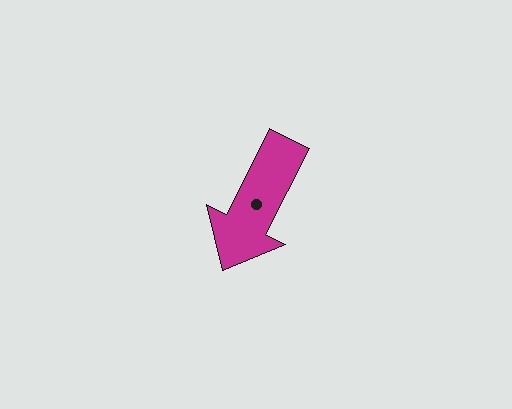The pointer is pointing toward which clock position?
Roughly 7 o'clock.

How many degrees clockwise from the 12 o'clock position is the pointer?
Approximately 207 degrees.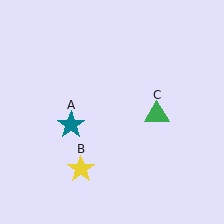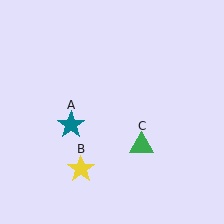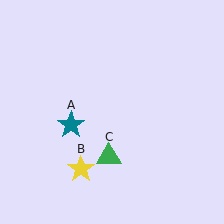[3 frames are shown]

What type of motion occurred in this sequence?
The green triangle (object C) rotated clockwise around the center of the scene.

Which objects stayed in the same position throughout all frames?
Teal star (object A) and yellow star (object B) remained stationary.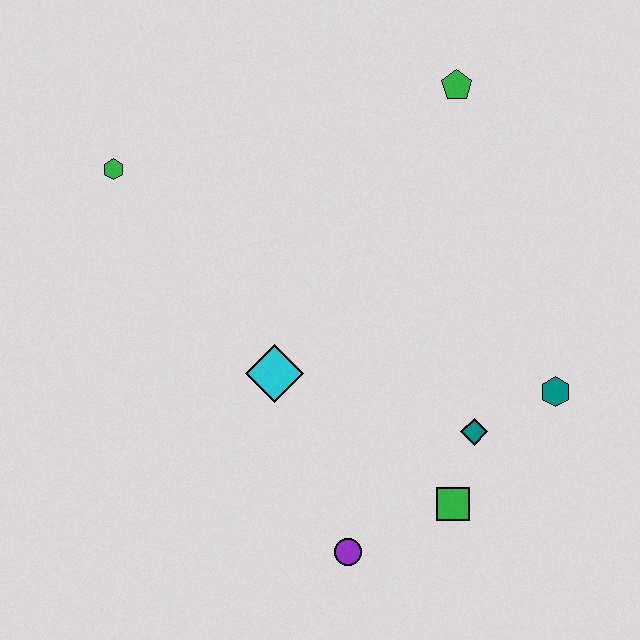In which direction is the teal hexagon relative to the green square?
The teal hexagon is above the green square.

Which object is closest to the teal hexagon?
The teal diamond is closest to the teal hexagon.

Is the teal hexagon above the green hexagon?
No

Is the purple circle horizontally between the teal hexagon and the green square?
No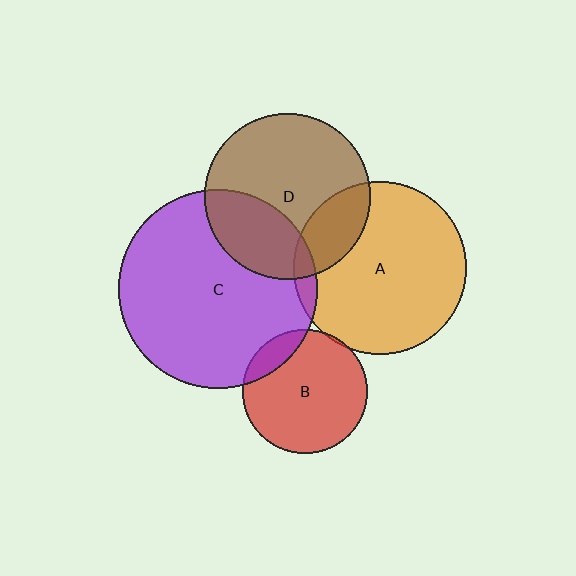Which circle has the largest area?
Circle C (purple).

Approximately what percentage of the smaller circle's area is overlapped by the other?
Approximately 5%.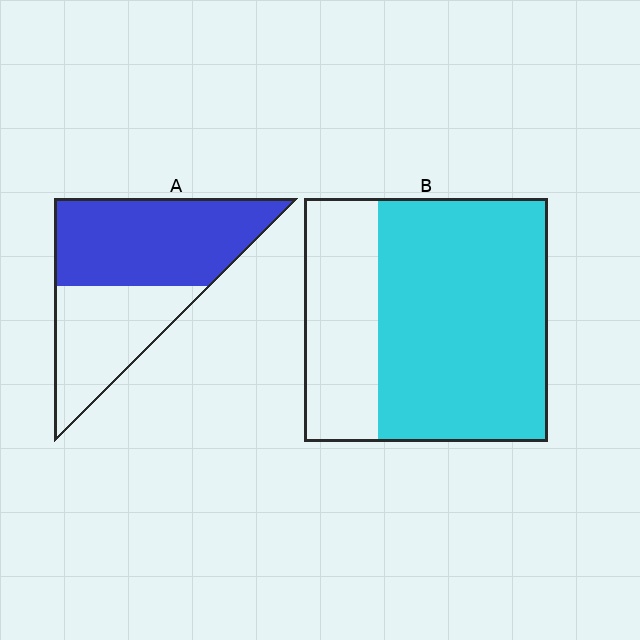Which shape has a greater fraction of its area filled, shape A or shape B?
Shape B.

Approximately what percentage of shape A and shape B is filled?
A is approximately 60% and B is approximately 70%.